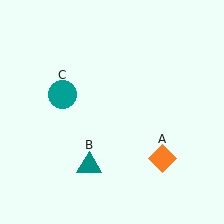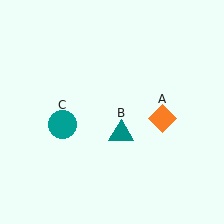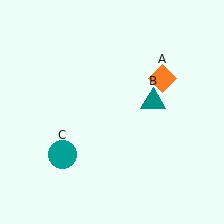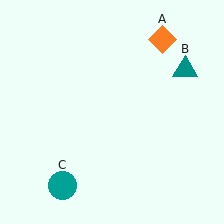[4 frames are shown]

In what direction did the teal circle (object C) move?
The teal circle (object C) moved down.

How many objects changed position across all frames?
3 objects changed position: orange diamond (object A), teal triangle (object B), teal circle (object C).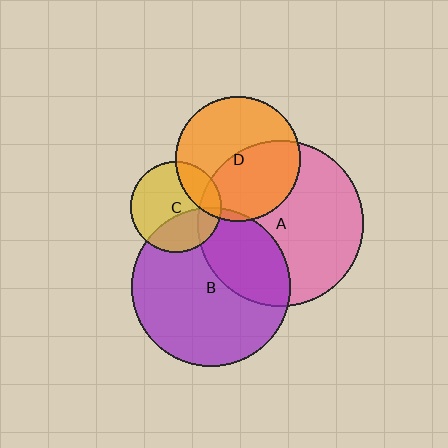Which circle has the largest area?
Circle A (pink).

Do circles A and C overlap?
Yes.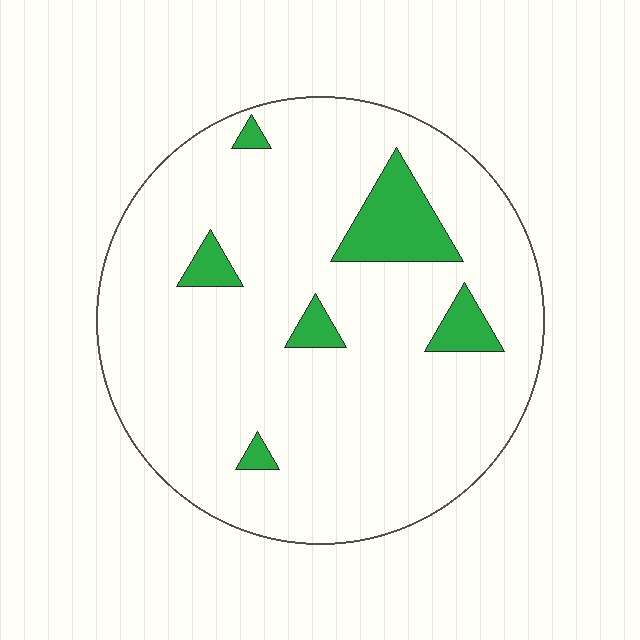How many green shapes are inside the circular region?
6.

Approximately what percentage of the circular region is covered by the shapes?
Approximately 10%.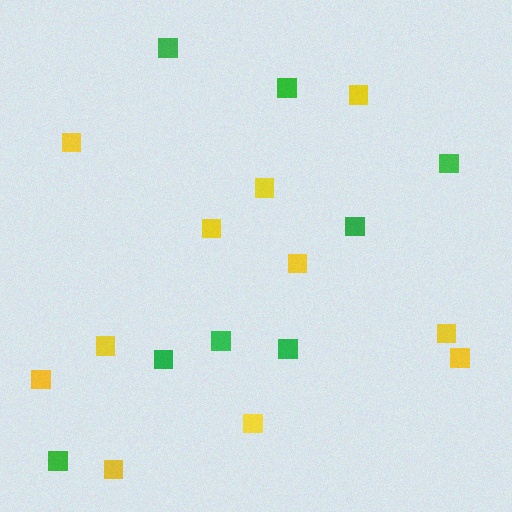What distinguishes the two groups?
There are 2 groups: one group of green squares (8) and one group of yellow squares (11).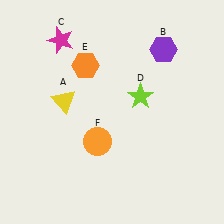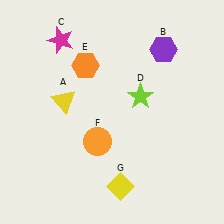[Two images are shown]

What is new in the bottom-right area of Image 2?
A yellow diamond (G) was added in the bottom-right area of Image 2.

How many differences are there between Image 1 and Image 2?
There is 1 difference between the two images.